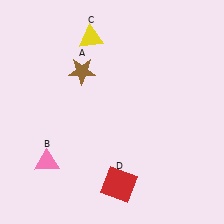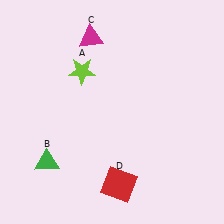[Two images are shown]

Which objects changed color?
A changed from brown to lime. B changed from pink to green. C changed from yellow to magenta.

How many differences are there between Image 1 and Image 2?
There are 3 differences between the two images.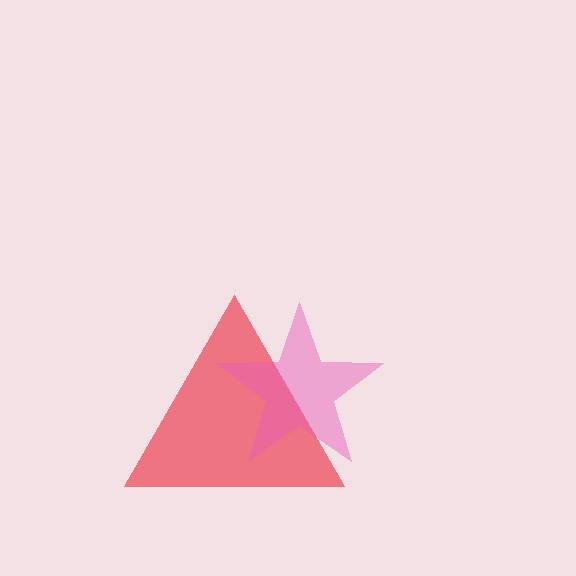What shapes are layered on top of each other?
The layered shapes are: a red triangle, a pink star.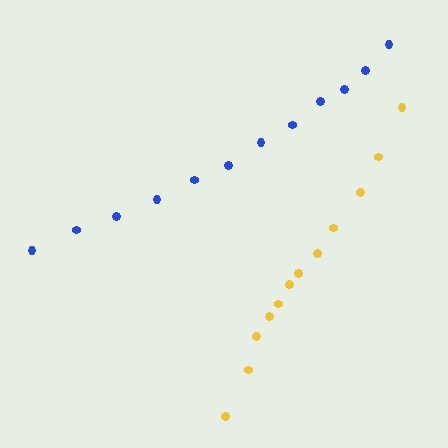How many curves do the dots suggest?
There are 2 distinct paths.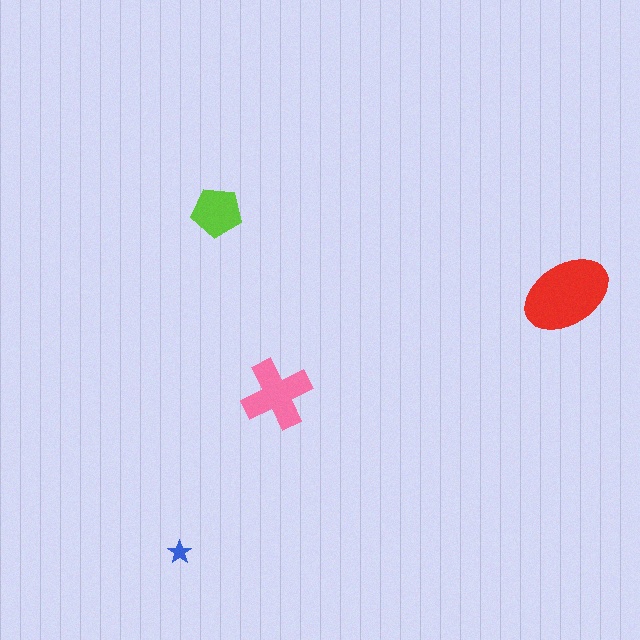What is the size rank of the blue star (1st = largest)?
4th.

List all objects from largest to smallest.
The red ellipse, the pink cross, the lime pentagon, the blue star.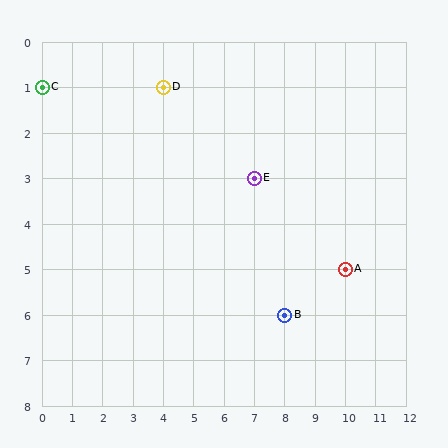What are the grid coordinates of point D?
Point D is at grid coordinates (4, 1).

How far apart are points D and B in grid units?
Points D and B are 4 columns and 5 rows apart (about 6.4 grid units diagonally).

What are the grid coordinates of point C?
Point C is at grid coordinates (0, 1).